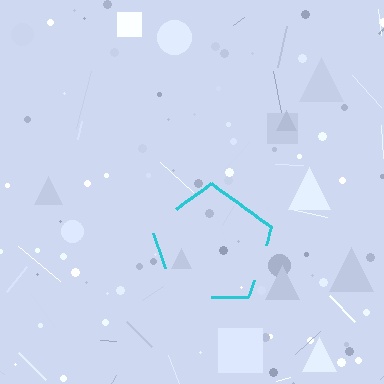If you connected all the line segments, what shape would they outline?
They would outline a pentagon.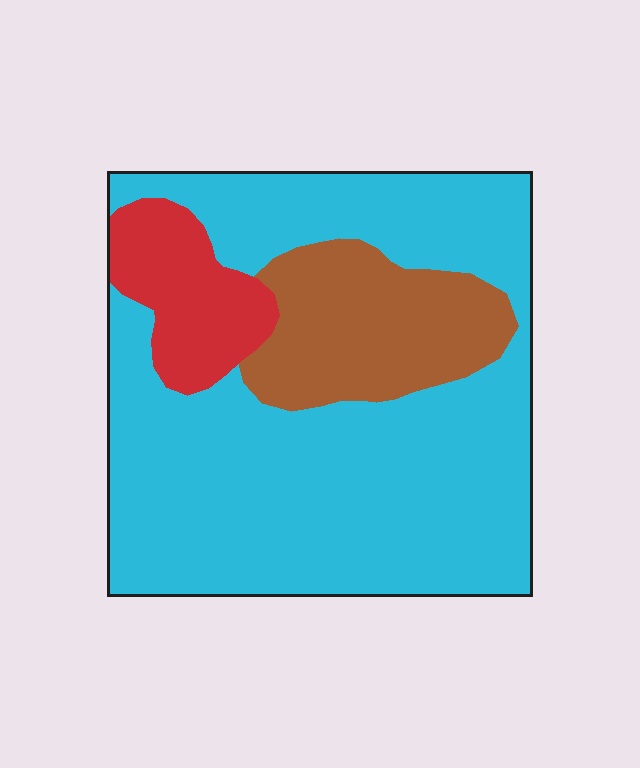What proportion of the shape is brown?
Brown covers about 20% of the shape.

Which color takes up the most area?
Cyan, at roughly 70%.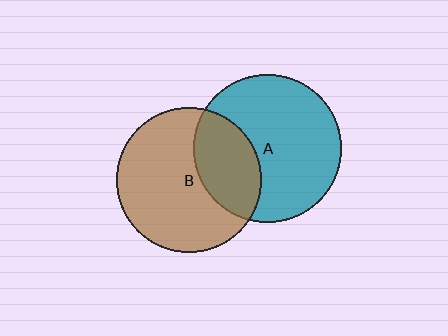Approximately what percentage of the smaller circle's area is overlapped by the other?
Approximately 30%.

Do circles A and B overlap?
Yes.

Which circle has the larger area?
Circle A (teal).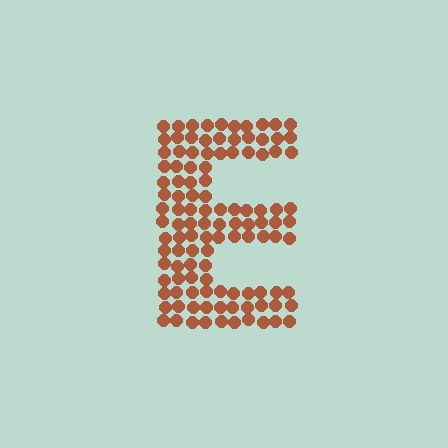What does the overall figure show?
The overall figure shows the letter E.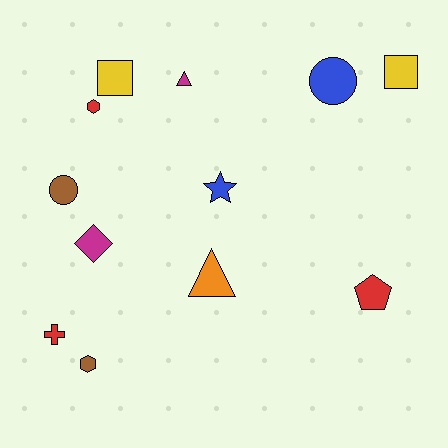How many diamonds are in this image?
There is 1 diamond.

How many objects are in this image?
There are 12 objects.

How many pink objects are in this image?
There are no pink objects.